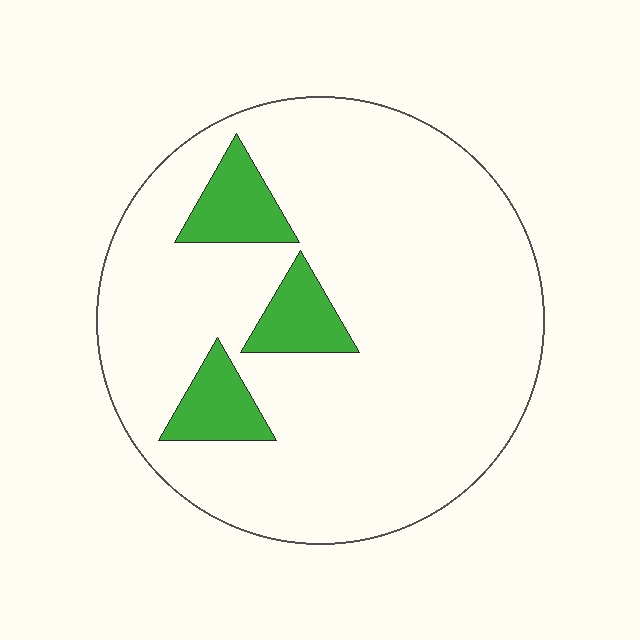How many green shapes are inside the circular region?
3.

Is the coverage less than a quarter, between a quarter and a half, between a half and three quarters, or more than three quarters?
Less than a quarter.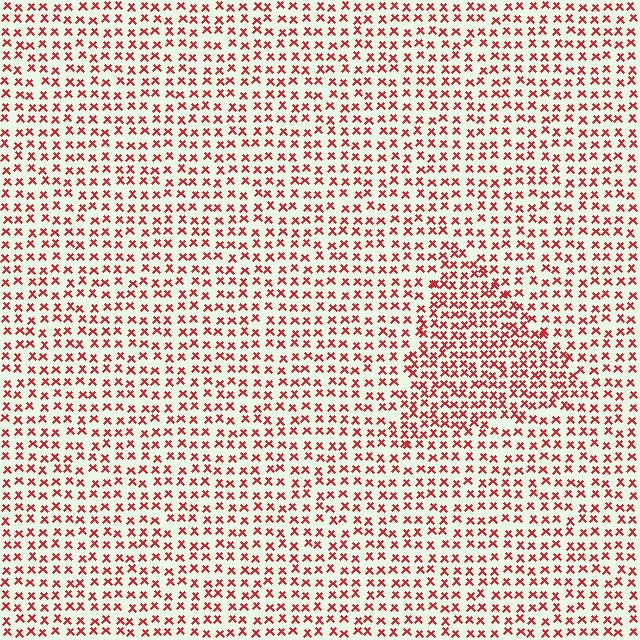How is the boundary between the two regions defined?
The boundary is defined by a change in element density (approximately 1.6x ratio). All elements are the same color, size, and shape.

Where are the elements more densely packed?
The elements are more densely packed inside the triangle boundary.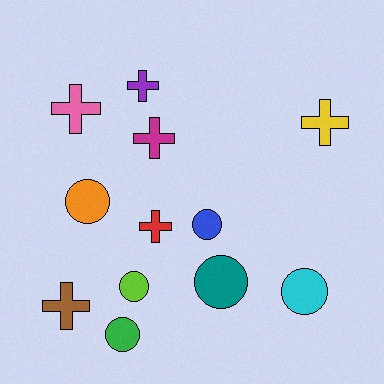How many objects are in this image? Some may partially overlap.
There are 12 objects.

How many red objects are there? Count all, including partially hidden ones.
There is 1 red object.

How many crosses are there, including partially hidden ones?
There are 6 crosses.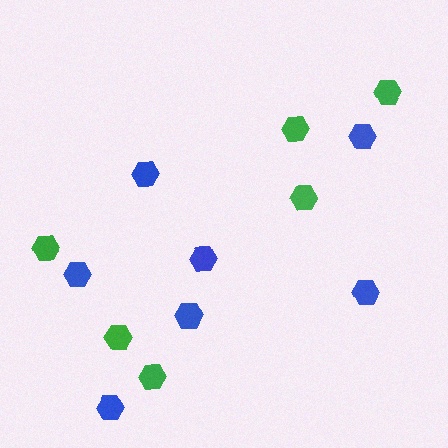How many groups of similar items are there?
There are 2 groups: one group of blue hexagons (7) and one group of green hexagons (6).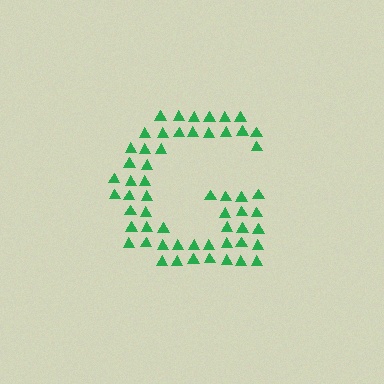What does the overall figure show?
The overall figure shows the letter G.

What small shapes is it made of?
It is made of small triangles.